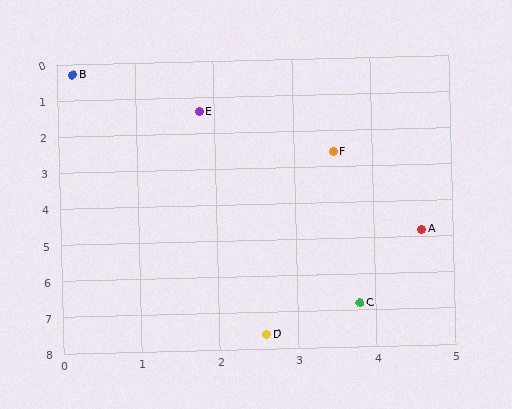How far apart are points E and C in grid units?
Points E and C are about 5.8 grid units apart.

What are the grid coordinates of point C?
Point C is at approximately (3.8, 6.8).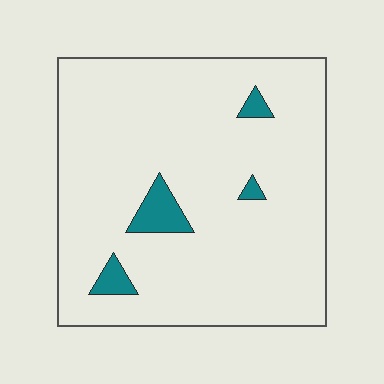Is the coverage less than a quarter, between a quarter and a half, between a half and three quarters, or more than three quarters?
Less than a quarter.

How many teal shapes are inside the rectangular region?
4.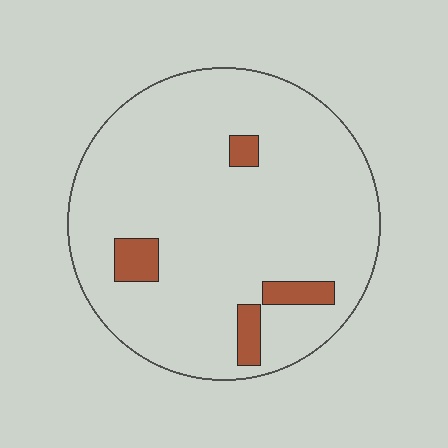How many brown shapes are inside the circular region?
4.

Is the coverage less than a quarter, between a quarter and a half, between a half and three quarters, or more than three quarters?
Less than a quarter.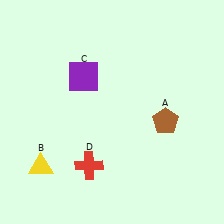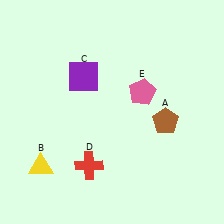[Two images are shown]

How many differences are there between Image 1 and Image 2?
There is 1 difference between the two images.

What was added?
A pink pentagon (E) was added in Image 2.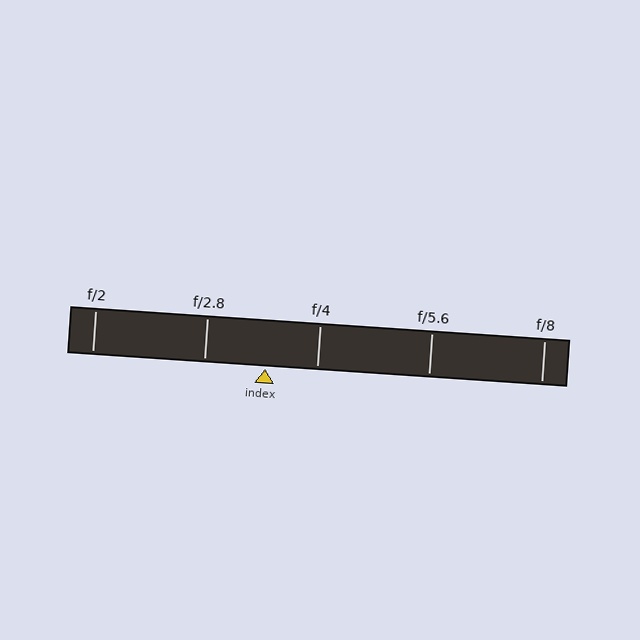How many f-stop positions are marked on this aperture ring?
There are 5 f-stop positions marked.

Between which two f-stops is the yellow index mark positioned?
The index mark is between f/2.8 and f/4.